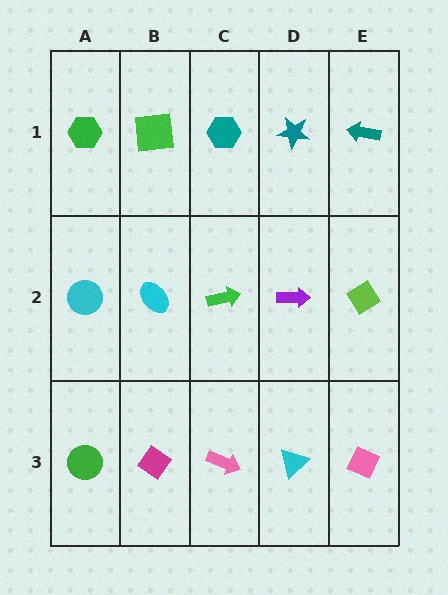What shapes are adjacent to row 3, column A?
A cyan circle (row 2, column A), a magenta diamond (row 3, column B).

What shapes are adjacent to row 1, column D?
A purple arrow (row 2, column D), a teal hexagon (row 1, column C), a teal arrow (row 1, column E).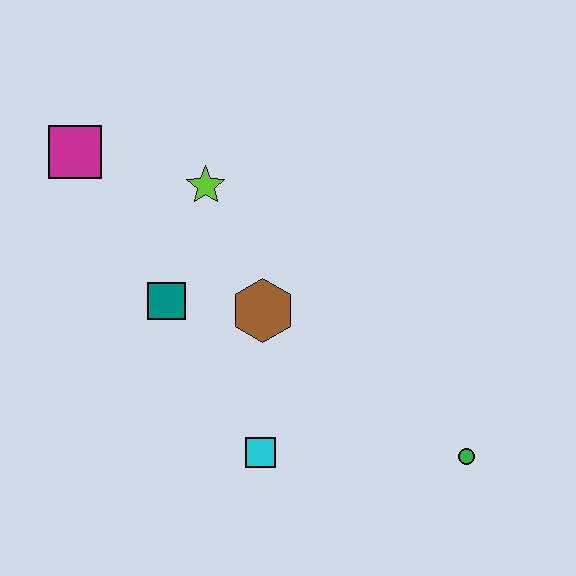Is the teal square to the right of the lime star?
No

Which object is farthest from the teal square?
The green circle is farthest from the teal square.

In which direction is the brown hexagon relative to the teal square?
The brown hexagon is to the right of the teal square.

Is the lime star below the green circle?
No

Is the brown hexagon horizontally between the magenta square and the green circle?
Yes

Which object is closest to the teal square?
The brown hexagon is closest to the teal square.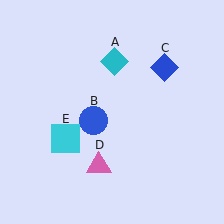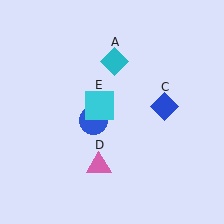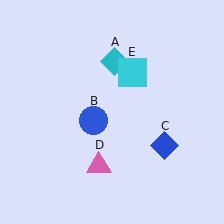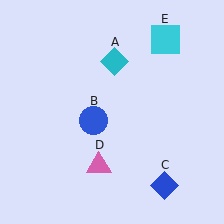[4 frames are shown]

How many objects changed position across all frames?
2 objects changed position: blue diamond (object C), cyan square (object E).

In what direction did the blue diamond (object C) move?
The blue diamond (object C) moved down.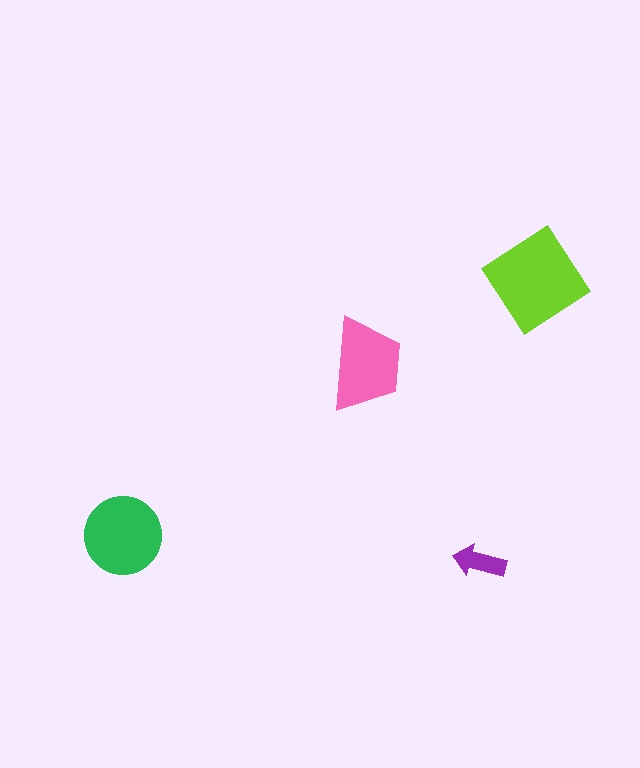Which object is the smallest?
The purple arrow.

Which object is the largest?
The lime diamond.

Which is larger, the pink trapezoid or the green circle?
The green circle.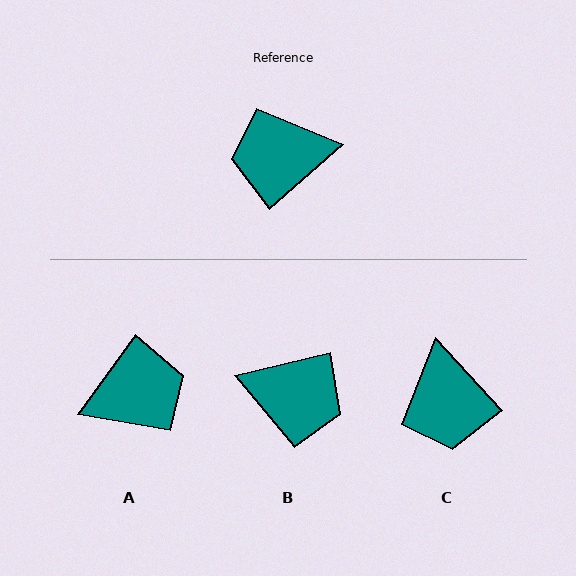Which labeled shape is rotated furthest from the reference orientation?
A, about 167 degrees away.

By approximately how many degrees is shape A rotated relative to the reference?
Approximately 167 degrees clockwise.